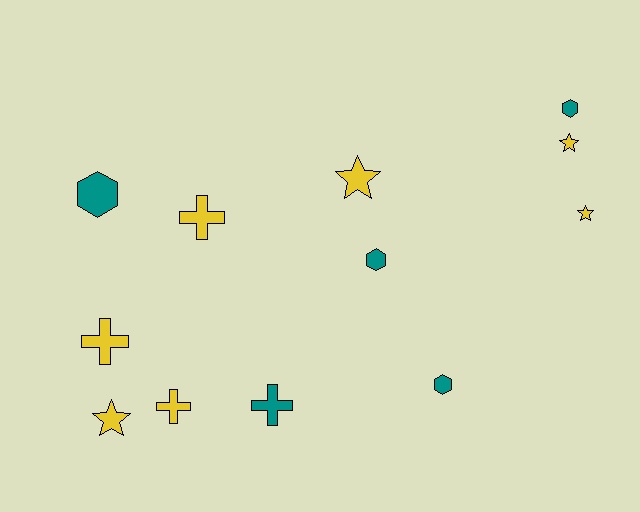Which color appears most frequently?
Yellow, with 7 objects.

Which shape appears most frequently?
Hexagon, with 4 objects.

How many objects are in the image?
There are 12 objects.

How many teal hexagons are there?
There are 4 teal hexagons.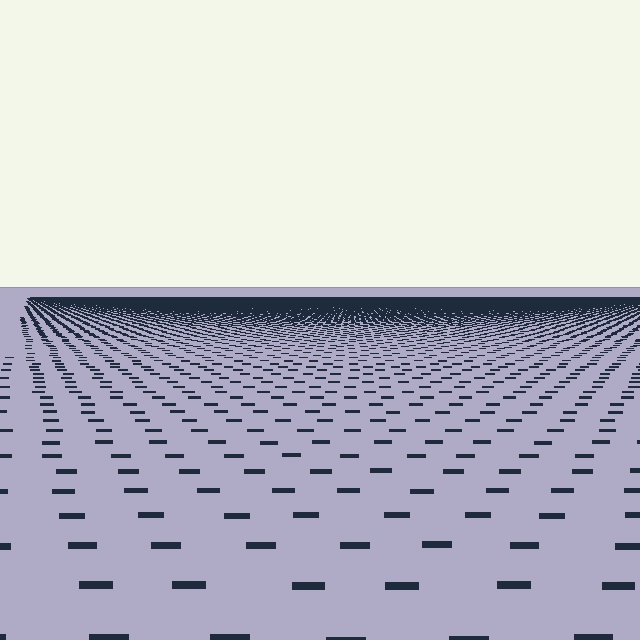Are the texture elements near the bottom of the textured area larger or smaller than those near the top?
Larger. Near the bottom, elements are closer to the viewer and appear at a bigger on-screen size.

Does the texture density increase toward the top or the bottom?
Density increases toward the top.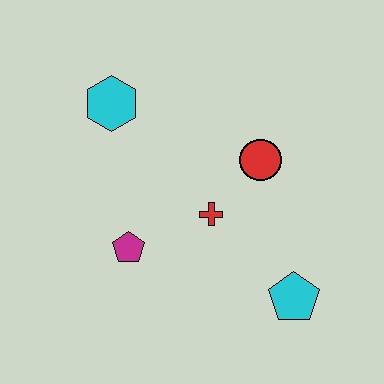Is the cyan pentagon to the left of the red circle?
No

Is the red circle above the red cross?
Yes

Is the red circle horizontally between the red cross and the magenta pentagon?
No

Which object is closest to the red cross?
The red circle is closest to the red cross.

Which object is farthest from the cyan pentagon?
The cyan hexagon is farthest from the cyan pentagon.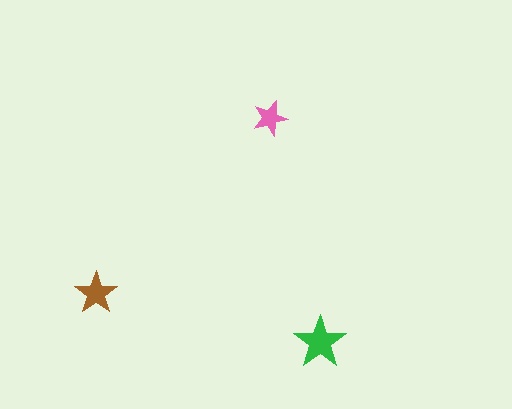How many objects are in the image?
There are 3 objects in the image.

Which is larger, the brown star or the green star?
The green one.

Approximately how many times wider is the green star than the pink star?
About 1.5 times wider.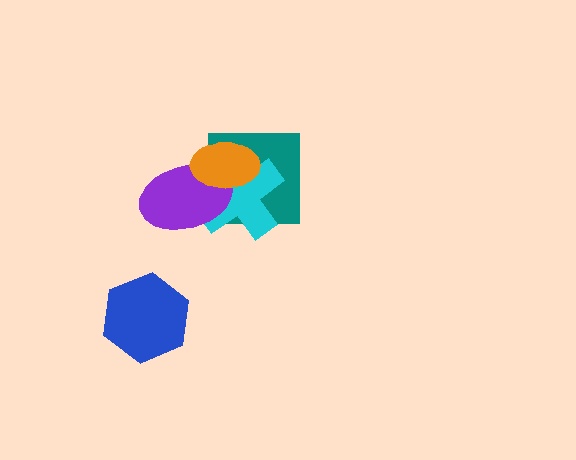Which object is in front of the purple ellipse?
The orange ellipse is in front of the purple ellipse.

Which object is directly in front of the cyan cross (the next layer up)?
The purple ellipse is directly in front of the cyan cross.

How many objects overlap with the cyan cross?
3 objects overlap with the cyan cross.